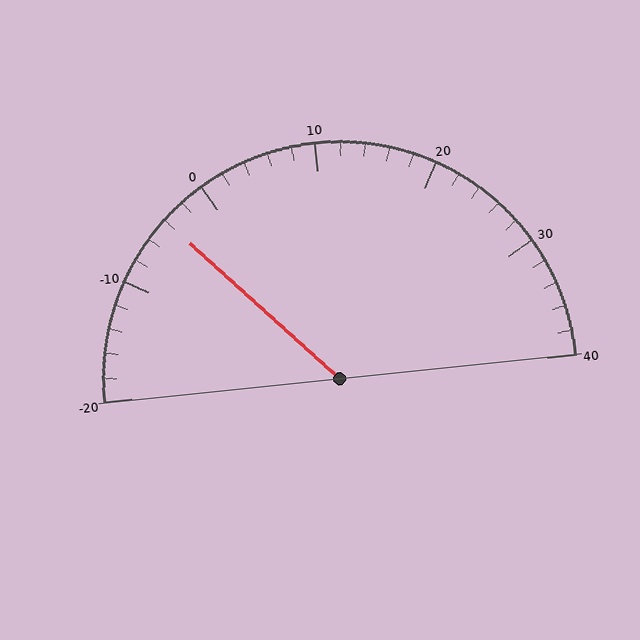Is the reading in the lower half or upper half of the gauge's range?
The reading is in the lower half of the range (-20 to 40).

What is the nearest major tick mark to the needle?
The nearest major tick mark is 0.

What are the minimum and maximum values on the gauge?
The gauge ranges from -20 to 40.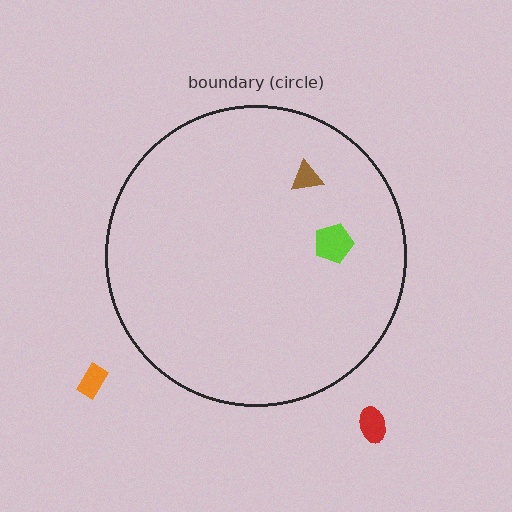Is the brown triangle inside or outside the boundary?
Inside.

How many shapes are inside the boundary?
2 inside, 2 outside.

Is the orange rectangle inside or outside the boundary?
Outside.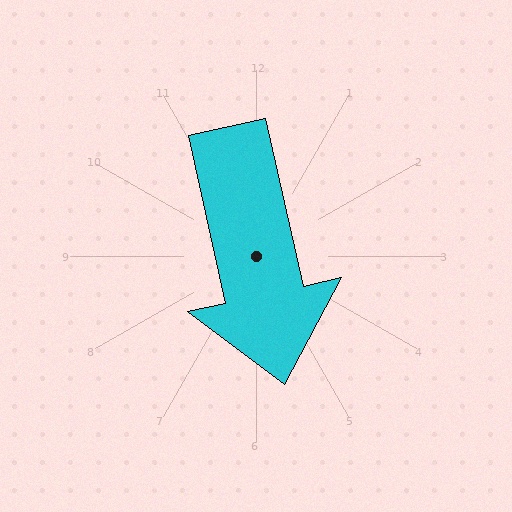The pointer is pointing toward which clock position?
Roughly 6 o'clock.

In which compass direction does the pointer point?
South.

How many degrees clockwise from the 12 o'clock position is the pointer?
Approximately 167 degrees.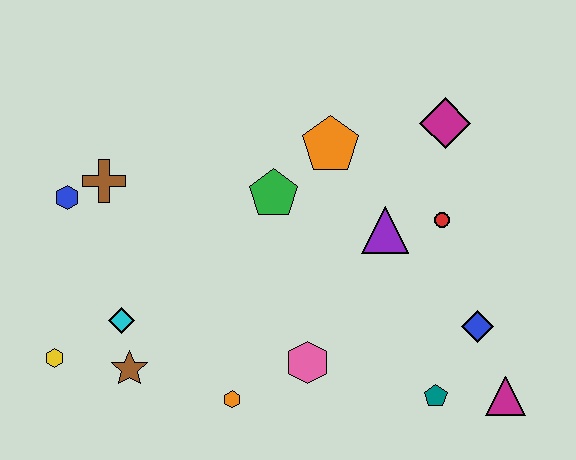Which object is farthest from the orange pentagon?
The yellow hexagon is farthest from the orange pentagon.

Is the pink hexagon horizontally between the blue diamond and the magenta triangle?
No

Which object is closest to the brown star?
The cyan diamond is closest to the brown star.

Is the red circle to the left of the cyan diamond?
No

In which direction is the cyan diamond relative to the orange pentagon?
The cyan diamond is to the left of the orange pentagon.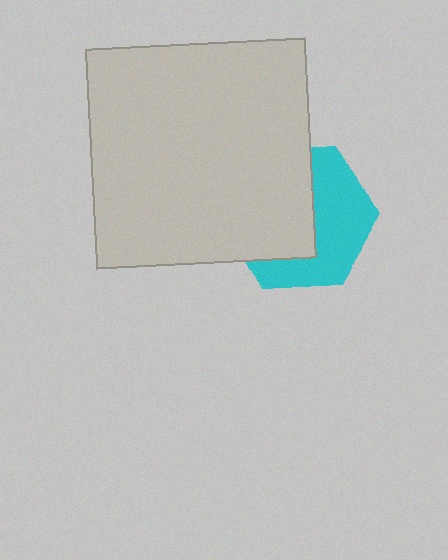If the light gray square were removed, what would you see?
You would see the complete cyan hexagon.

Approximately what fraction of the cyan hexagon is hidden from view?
Roughly 52% of the cyan hexagon is hidden behind the light gray square.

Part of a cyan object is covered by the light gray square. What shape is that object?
It is a hexagon.